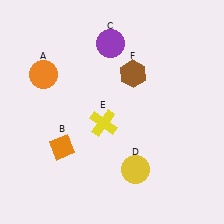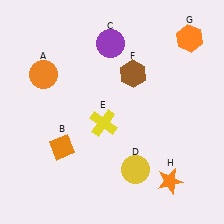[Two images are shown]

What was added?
An orange hexagon (G), an orange star (H) were added in Image 2.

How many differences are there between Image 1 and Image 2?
There are 2 differences between the two images.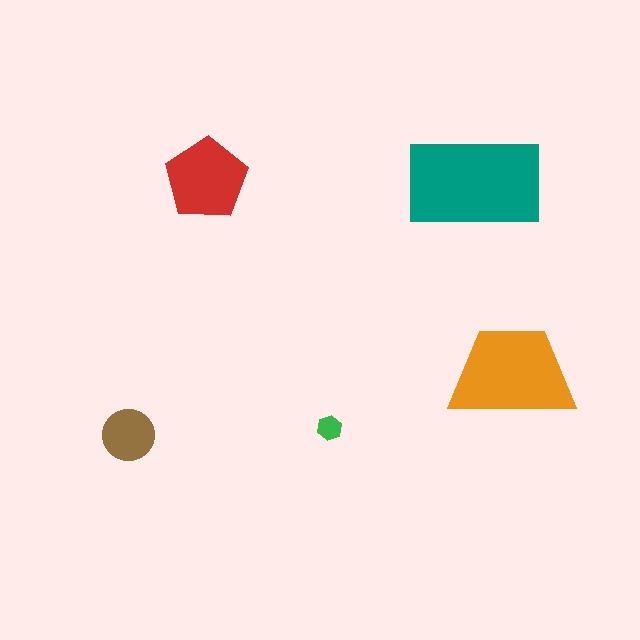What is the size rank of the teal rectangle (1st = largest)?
1st.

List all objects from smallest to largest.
The green hexagon, the brown circle, the red pentagon, the orange trapezoid, the teal rectangle.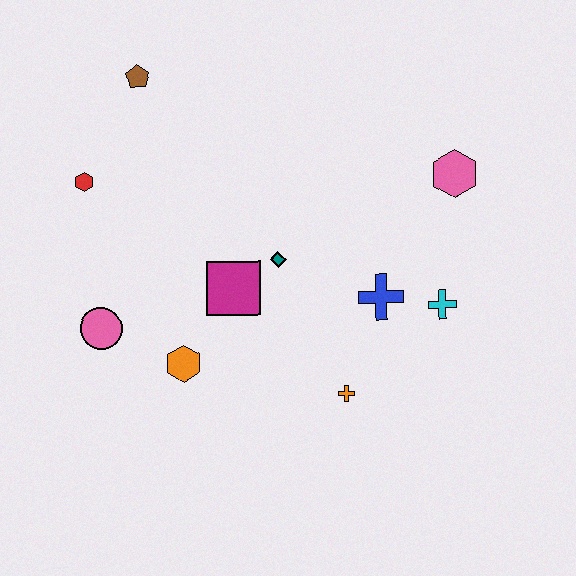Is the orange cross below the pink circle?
Yes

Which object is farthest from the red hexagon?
The cyan cross is farthest from the red hexagon.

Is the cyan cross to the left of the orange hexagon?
No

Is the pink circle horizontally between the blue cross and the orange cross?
No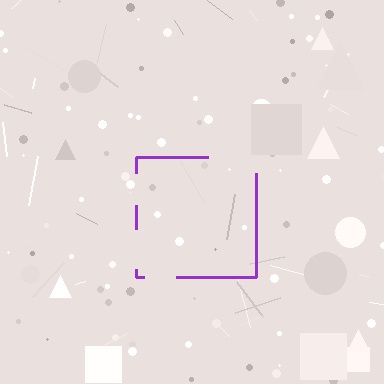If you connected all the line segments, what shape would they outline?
They would outline a square.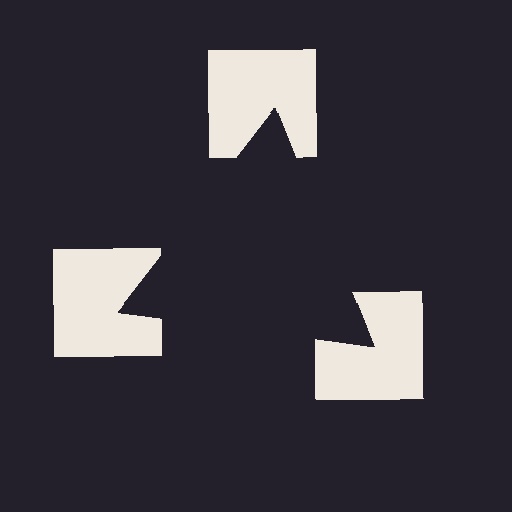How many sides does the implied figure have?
3 sides.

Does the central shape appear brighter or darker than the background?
It typically appears slightly darker than the background, even though no actual brightness change is drawn.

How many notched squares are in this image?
There are 3 — one at each vertex of the illusory triangle.